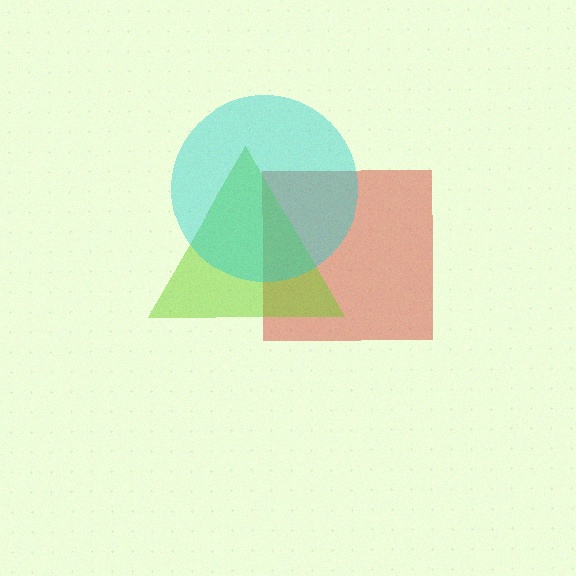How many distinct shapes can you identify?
There are 3 distinct shapes: a red square, a lime triangle, a cyan circle.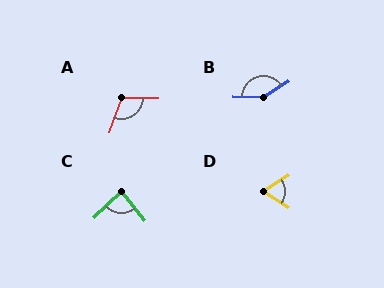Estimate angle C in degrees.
Approximately 84 degrees.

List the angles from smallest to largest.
D (67°), C (84°), A (110°), B (146°).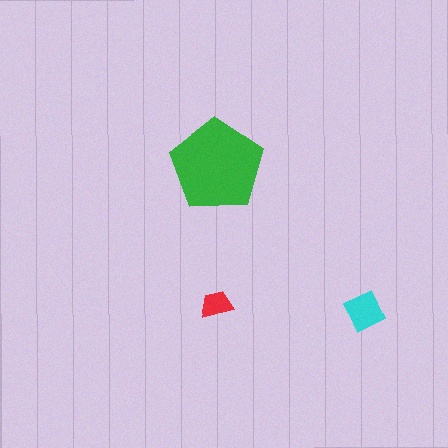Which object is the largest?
The green pentagon.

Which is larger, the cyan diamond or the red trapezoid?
The cyan diamond.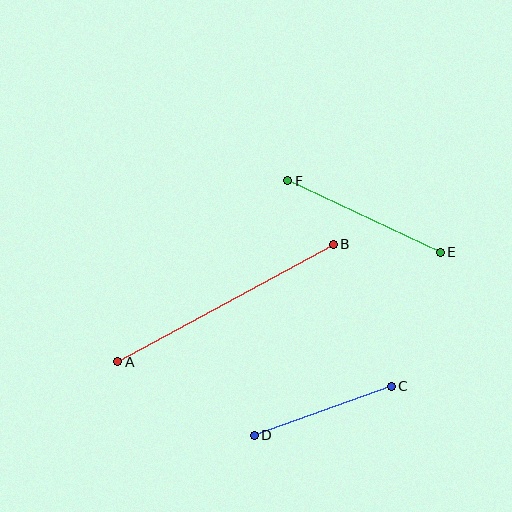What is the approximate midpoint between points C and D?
The midpoint is at approximately (323, 411) pixels.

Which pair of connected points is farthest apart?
Points A and B are farthest apart.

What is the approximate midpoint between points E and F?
The midpoint is at approximately (364, 217) pixels.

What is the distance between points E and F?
The distance is approximately 168 pixels.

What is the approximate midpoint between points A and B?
The midpoint is at approximately (225, 303) pixels.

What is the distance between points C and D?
The distance is approximately 145 pixels.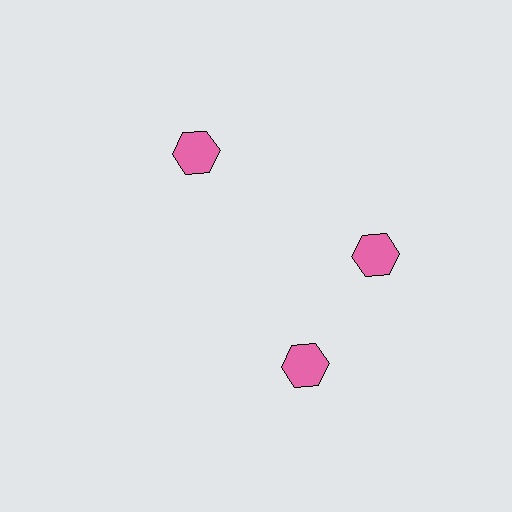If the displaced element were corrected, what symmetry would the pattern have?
It would have 3-fold rotational symmetry — the pattern would map onto itself every 120 degrees.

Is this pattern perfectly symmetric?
No. The 3 pink hexagons are arranged in a ring, but one element near the 7 o'clock position is rotated out of alignment along the ring, breaking the 3-fold rotational symmetry.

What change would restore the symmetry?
The symmetry would be restored by rotating it back into even spacing with its neighbors so that all 3 hexagons sit at equal angles and equal distance from the center.